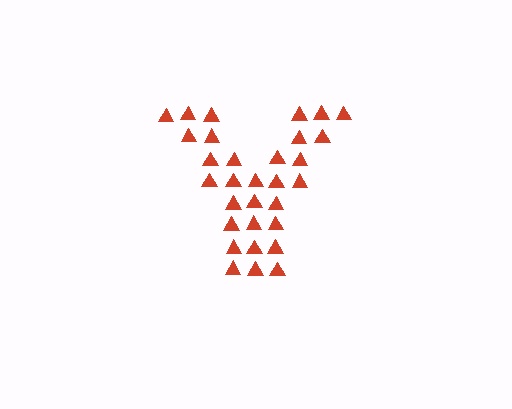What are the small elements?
The small elements are triangles.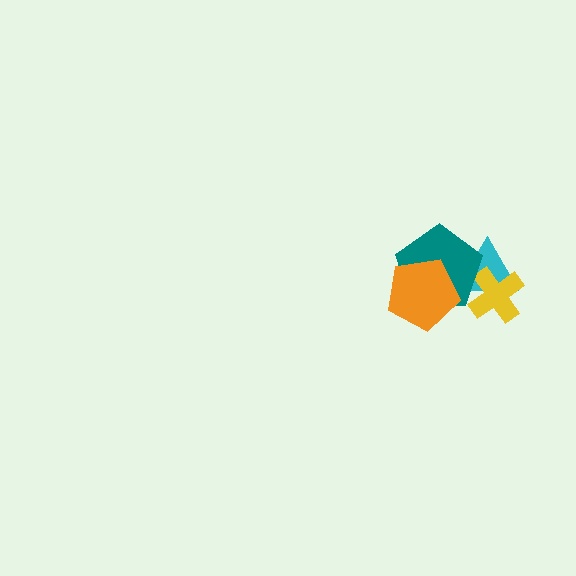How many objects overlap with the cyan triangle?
2 objects overlap with the cyan triangle.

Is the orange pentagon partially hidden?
No, no other shape covers it.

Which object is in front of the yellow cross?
The teal pentagon is in front of the yellow cross.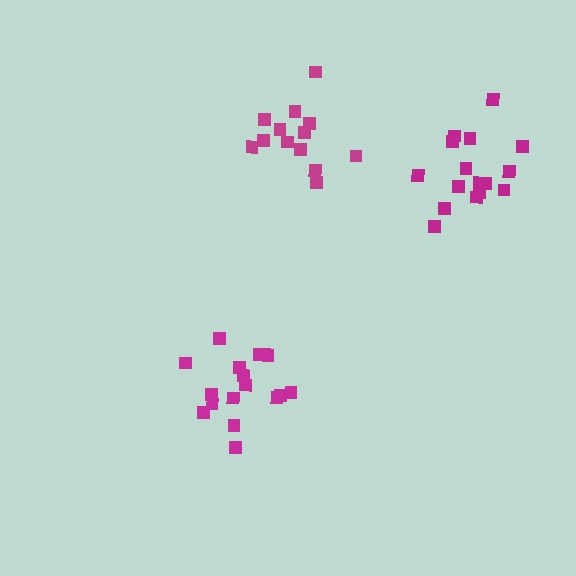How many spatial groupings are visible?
There are 3 spatial groupings.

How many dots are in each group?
Group 1: 13 dots, Group 2: 17 dots, Group 3: 16 dots (46 total).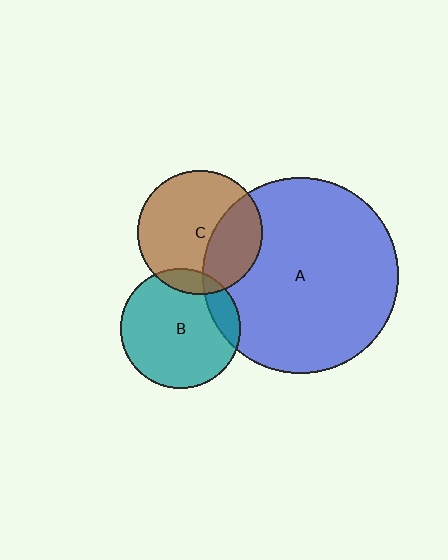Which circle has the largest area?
Circle A (blue).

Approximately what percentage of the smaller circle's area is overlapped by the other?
Approximately 35%.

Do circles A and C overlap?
Yes.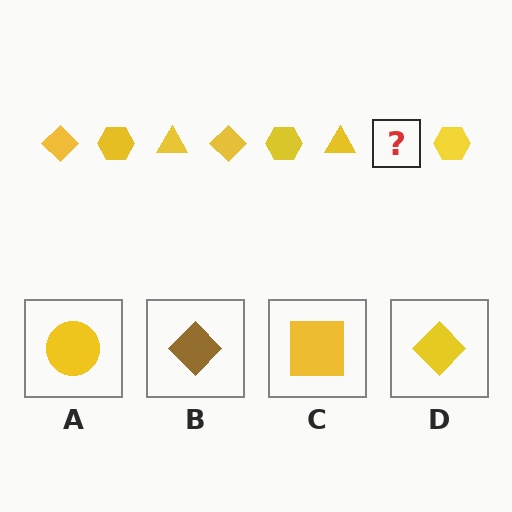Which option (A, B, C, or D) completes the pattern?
D.